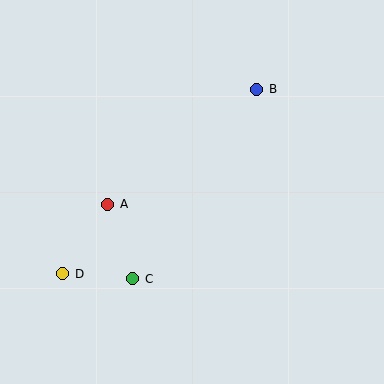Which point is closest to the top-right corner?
Point B is closest to the top-right corner.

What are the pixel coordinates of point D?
Point D is at (63, 274).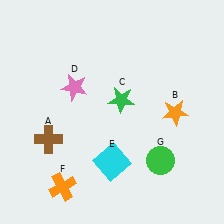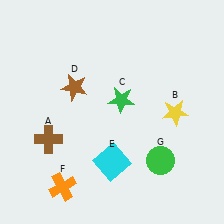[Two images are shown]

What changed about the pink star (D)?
In Image 1, D is pink. In Image 2, it changed to brown.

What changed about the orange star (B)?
In Image 1, B is orange. In Image 2, it changed to yellow.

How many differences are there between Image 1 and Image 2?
There are 2 differences between the two images.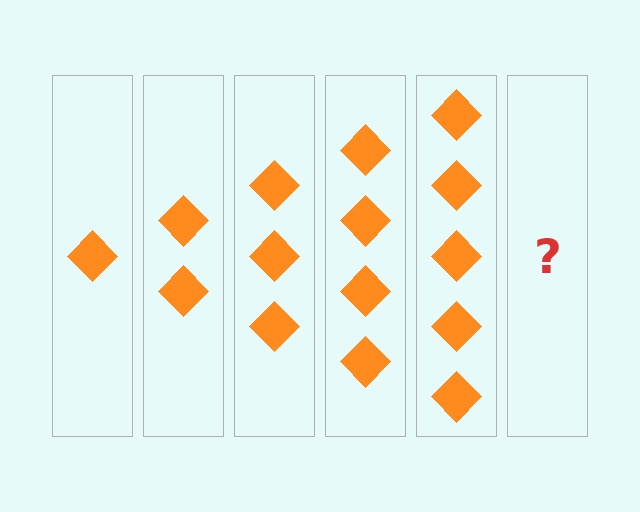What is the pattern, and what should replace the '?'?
The pattern is that each step adds one more diamond. The '?' should be 6 diamonds.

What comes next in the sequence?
The next element should be 6 diamonds.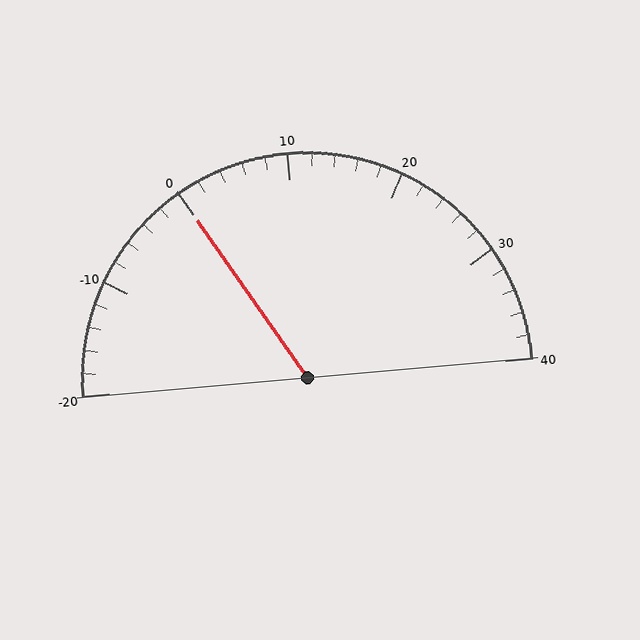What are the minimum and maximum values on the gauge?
The gauge ranges from -20 to 40.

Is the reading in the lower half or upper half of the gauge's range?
The reading is in the lower half of the range (-20 to 40).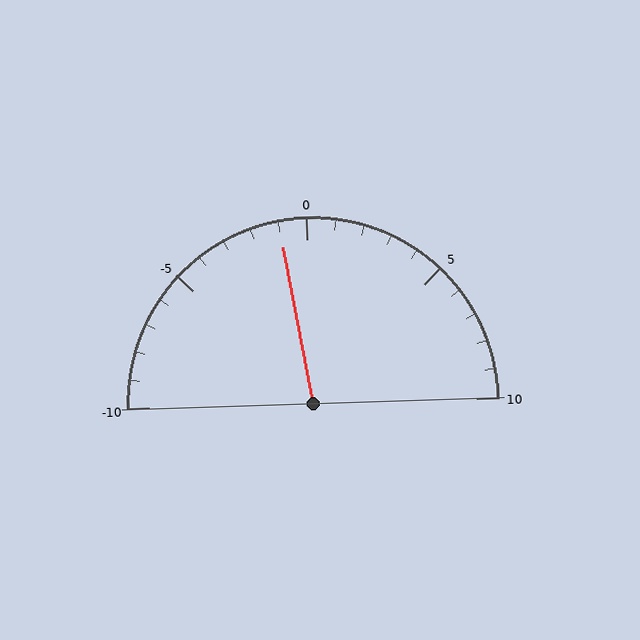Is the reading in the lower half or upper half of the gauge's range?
The reading is in the lower half of the range (-10 to 10).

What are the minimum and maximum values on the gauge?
The gauge ranges from -10 to 10.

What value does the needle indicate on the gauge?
The needle indicates approximately -1.